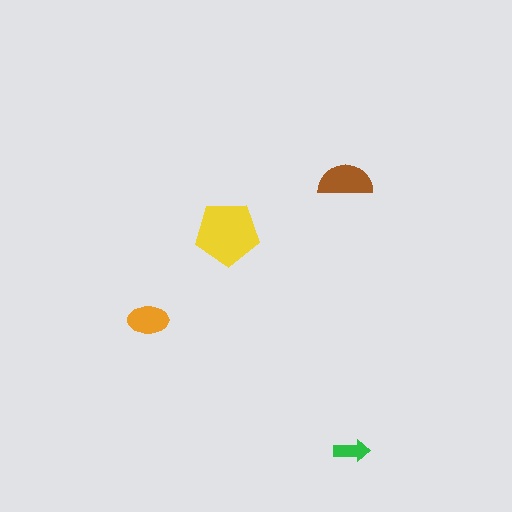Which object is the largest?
The yellow pentagon.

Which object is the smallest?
The green arrow.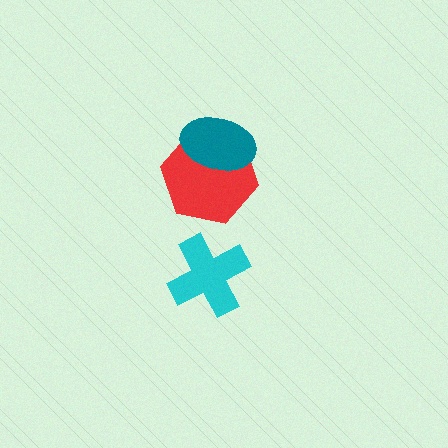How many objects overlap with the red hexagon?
1 object overlaps with the red hexagon.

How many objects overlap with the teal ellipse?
1 object overlaps with the teal ellipse.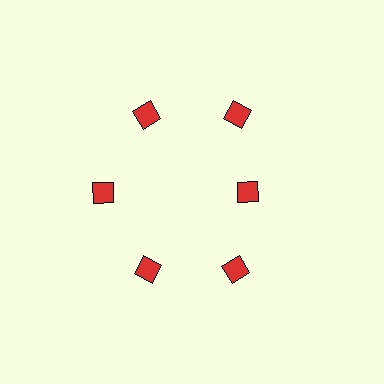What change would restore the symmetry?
The symmetry would be restored by moving it outward, back onto the ring so that all 6 diamonds sit at equal angles and equal distance from the center.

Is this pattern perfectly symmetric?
No. The 6 red diamonds are arranged in a ring, but one element near the 3 o'clock position is pulled inward toward the center, breaking the 6-fold rotational symmetry.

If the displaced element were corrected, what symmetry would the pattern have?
It would have 6-fold rotational symmetry — the pattern would map onto itself every 60 degrees.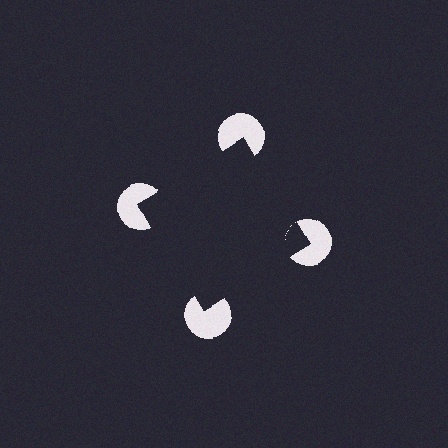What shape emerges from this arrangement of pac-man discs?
An illusory square — its edges are inferred from the aligned wedge cuts in the pac-man discs, not physically drawn.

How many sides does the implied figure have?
4 sides.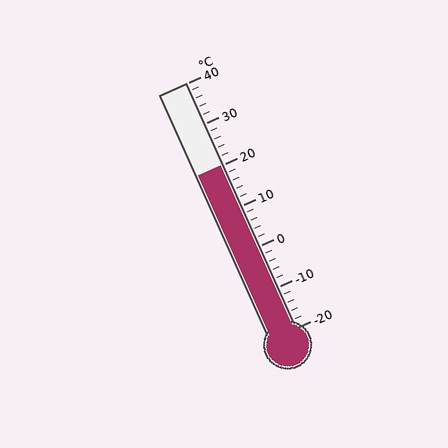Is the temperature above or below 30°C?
The temperature is below 30°C.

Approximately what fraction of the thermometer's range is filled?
The thermometer is filled to approximately 65% of its range.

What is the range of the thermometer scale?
The thermometer scale ranges from -20°C to 40°C.